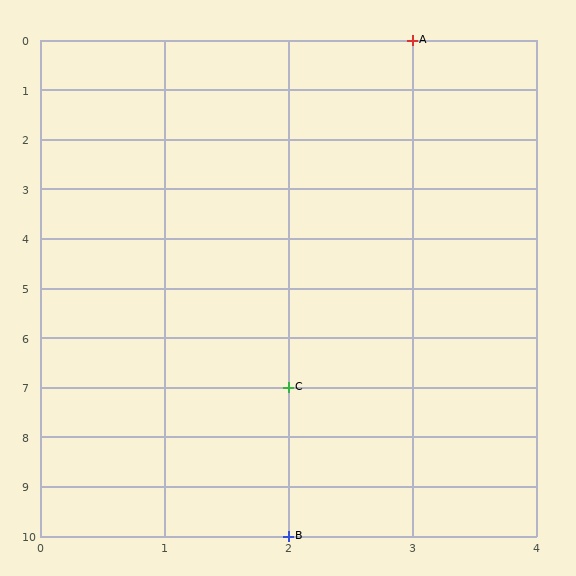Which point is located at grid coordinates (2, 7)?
Point C is at (2, 7).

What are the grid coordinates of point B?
Point B is at grid coordinates (2, 10).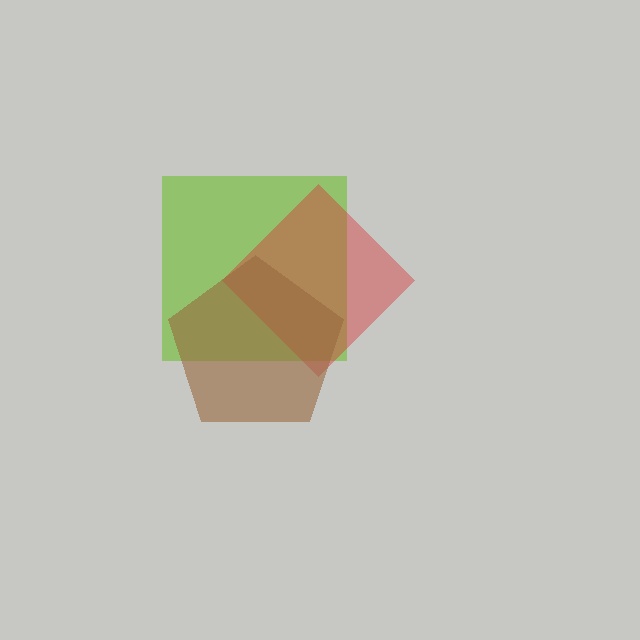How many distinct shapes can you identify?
There are 3 distinct shapes: a lime square, a red diamond, a brown pentagon.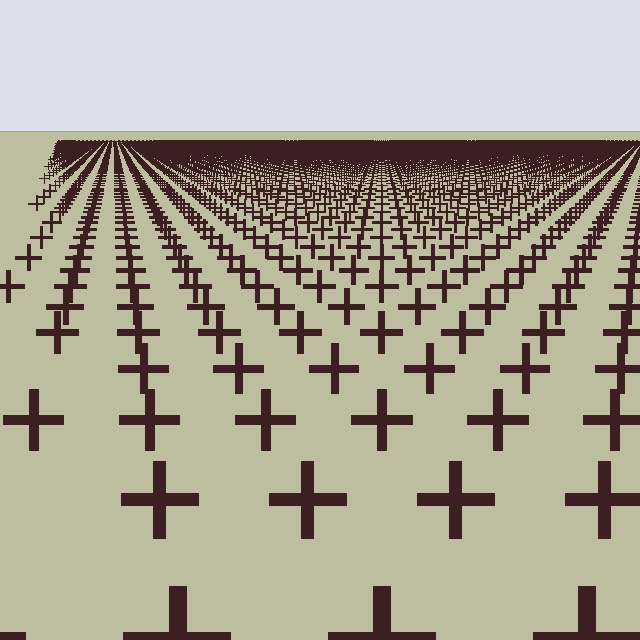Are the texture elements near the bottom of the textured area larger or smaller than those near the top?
Larger. Near the bottom, elements are closer to the viewer and appear at a bigger on-screen size.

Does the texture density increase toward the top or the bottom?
Density increases toward the top.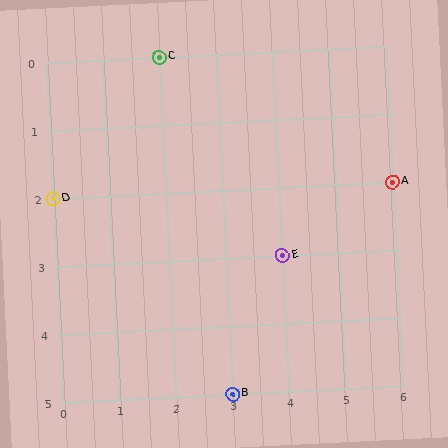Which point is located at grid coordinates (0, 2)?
Point D is at (0, 2).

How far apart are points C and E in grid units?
Points C and E are 2 columns and 3 rows apart (about 3.6 grid units diagonally).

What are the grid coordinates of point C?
Point C is at grid coordinates (2, 0).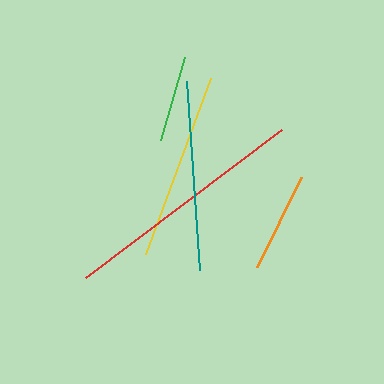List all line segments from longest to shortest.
From longest to shortest: red, teal, yellow, orange, green.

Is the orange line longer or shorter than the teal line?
The teal line is longer than the orange line.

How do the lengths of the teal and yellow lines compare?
The teal and yellow lines are approximately the same length.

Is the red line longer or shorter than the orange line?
The red line is longer than the orange line.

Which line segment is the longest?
The red line is the longest at approximately 246 pixels.